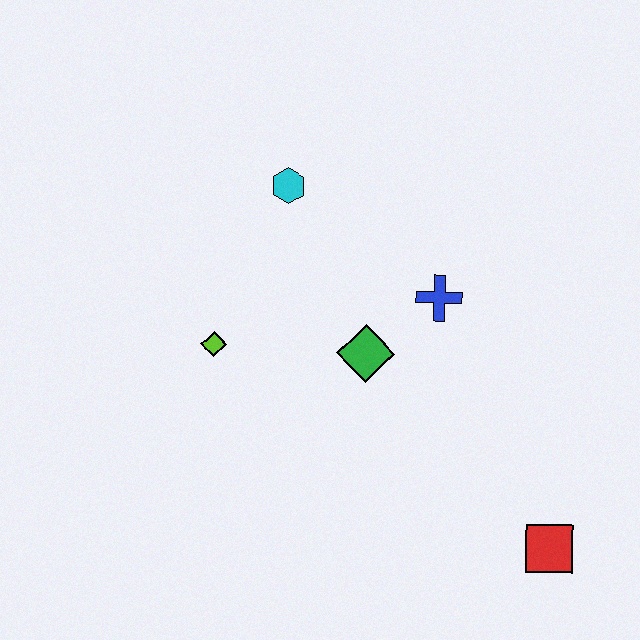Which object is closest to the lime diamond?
The green diamond is closest to the lime diamond.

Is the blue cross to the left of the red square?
Yes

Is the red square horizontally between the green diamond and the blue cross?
No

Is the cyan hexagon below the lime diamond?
No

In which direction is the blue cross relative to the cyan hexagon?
The blue cross is to the right of the cyan hexagon.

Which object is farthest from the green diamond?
The red square is farthest from the green diamond.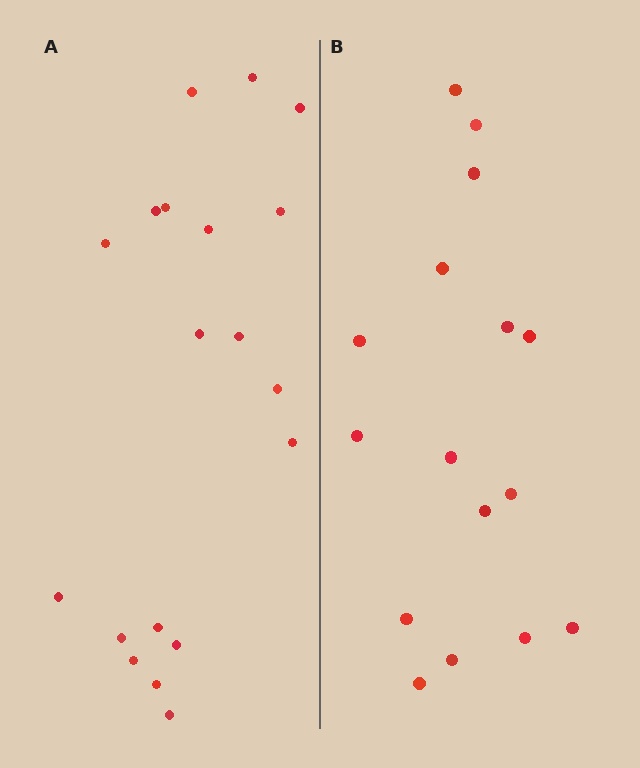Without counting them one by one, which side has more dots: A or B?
Region A (the left region) has more dots.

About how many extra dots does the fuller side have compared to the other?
Region A has just a few more — roughly 2 or 3 more dots than region B.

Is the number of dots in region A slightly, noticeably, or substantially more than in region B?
Region A has only slightly more — the two regions are fairly close. The ratio is roughly 1.2 to 1.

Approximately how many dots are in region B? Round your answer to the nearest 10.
About 20 dots. (The exact count is 16, which rounds to 20.)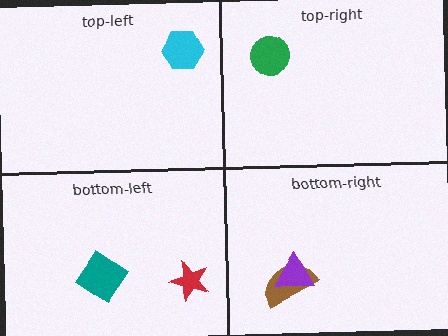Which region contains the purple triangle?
The bottom-right region.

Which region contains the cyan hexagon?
The top-left region.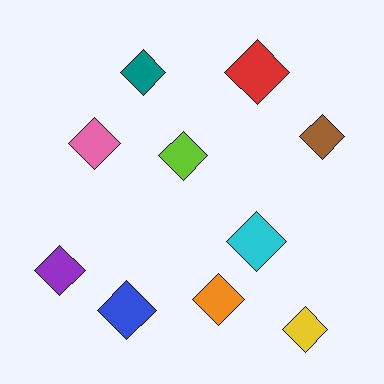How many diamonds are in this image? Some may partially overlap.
There are 10 diamonds.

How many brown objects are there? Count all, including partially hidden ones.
There is 1 brown object.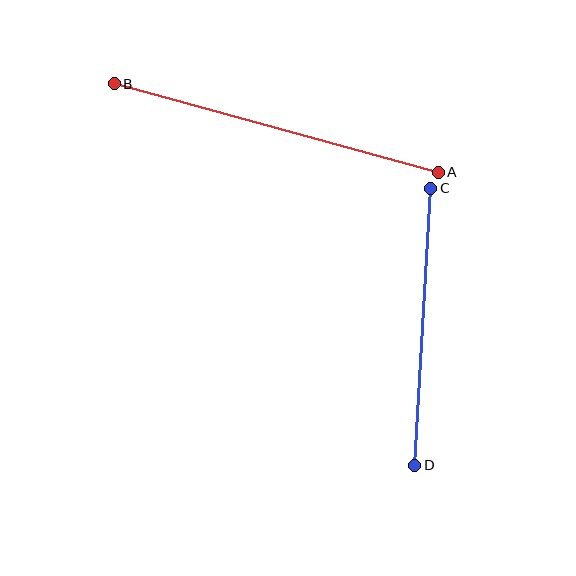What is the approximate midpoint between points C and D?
The midpoint is at approximately (423, 327) pixels.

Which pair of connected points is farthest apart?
Points A and B are farthest apart.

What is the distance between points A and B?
The distance is approximately 336 pixels.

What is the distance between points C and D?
The distance is approximately 278 pixels.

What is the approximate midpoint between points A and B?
The midpoint is at approximately (276, 128) pixels.